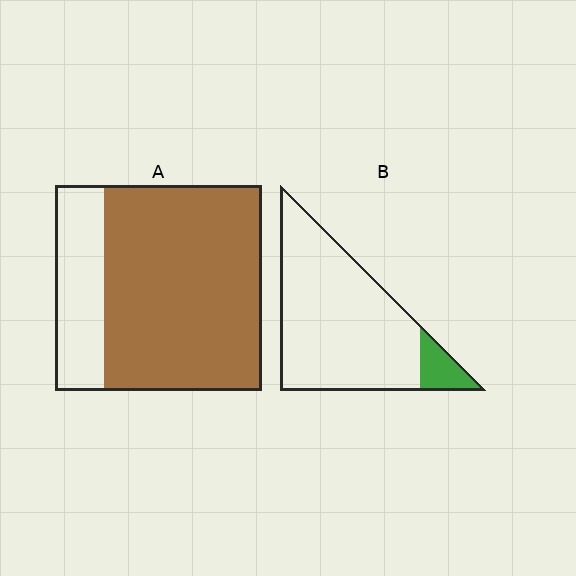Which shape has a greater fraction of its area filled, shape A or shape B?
Shape A.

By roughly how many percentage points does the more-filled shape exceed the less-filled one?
By roughly 65 percentage points (A over B).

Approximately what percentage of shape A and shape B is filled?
A is approximately 75% and B is approximately 10%.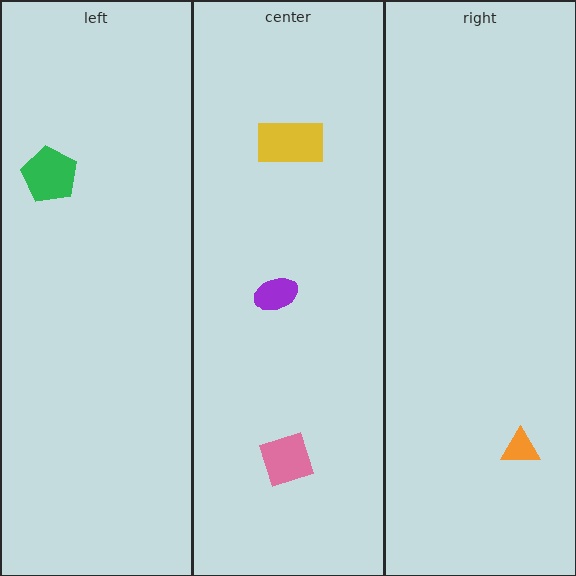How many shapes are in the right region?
1.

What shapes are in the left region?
The green pentagon.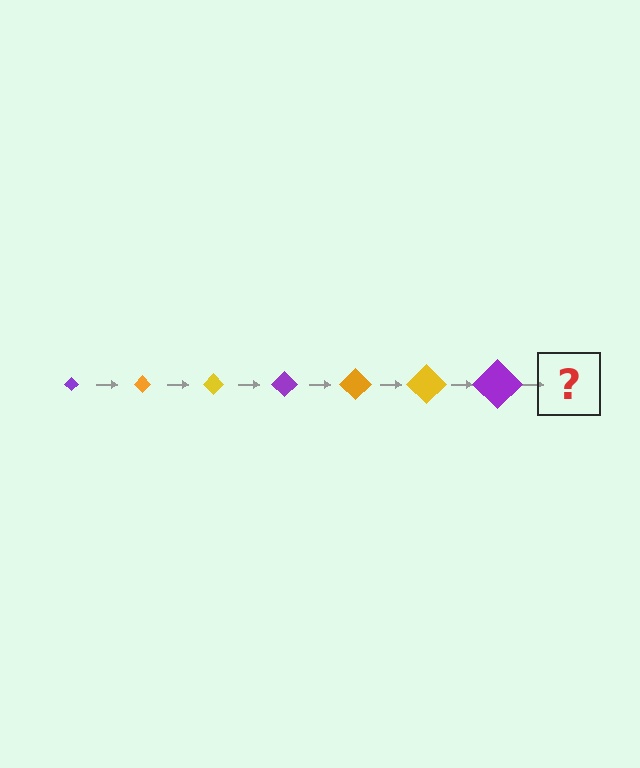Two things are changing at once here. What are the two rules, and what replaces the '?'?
The two rules are that the diamond grows larger each step and the color cycles through purple, orange, and yellow. The '?' should be an orange diamond, larger than the previous one.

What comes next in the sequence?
The next element should be an orange diamond, larger than the previous one.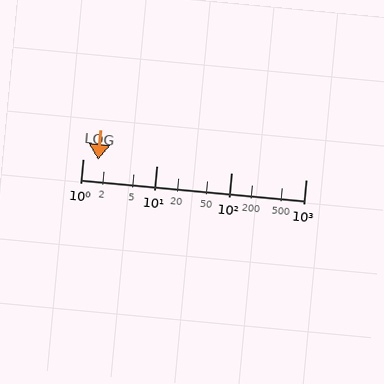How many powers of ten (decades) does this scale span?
The scale spans 3 decades, from 1 to 1000.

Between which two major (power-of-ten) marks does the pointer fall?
The pointer is between 1 and 10.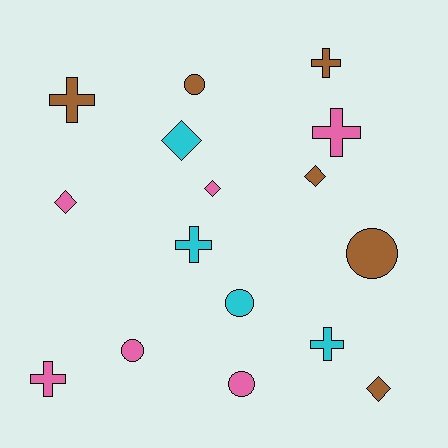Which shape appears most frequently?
Cross, with 6 objects.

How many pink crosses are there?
There are 2 pink crosses.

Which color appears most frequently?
Brown, with 6 objects.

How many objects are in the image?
There are 16 objects.